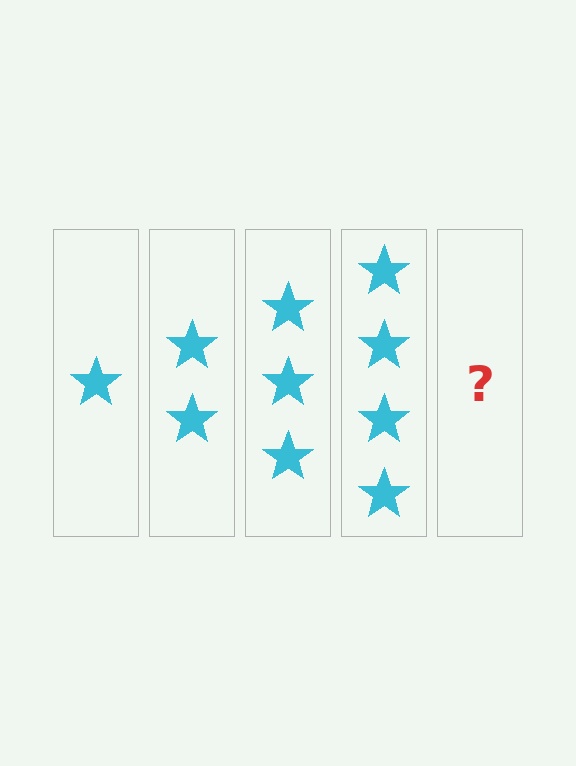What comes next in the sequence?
The next element should be 5 stars.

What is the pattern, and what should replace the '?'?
The pattern is that each step adds one more star. The '?' should be 5 stars.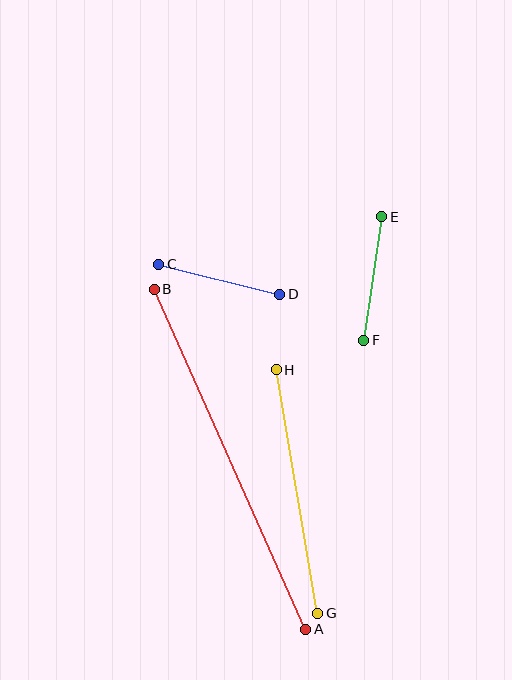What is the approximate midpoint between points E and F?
The midpoint is at approximately (373, 279) pixels.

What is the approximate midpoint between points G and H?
The midpoint is at approximately (297, 492) pixels.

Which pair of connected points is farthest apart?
Points A and B are farthest apart.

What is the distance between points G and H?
The distance is approximately 247 pixels.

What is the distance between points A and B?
The distance is approximately 372 pixels.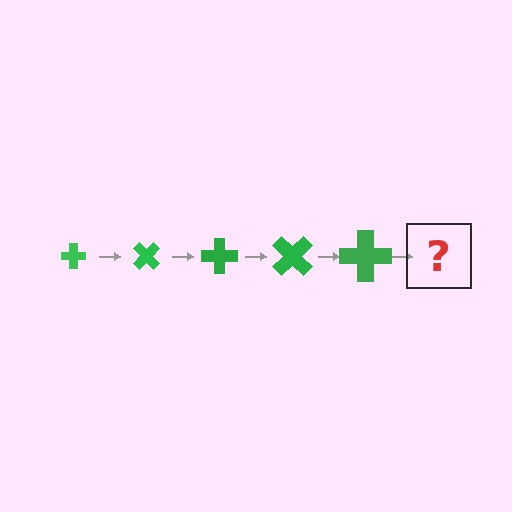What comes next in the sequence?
The next element should be a cross, larger than the previous one and rotated 225 degrees from the start.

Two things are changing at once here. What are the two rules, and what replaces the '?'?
The two rules are that the cross grows larger each step and it rotates 45 degrees each step. The '?' should be a cross, larger than the previous one and rotated 225 degrees from the start.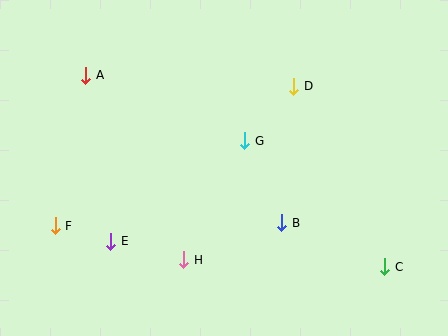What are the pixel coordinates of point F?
Point F is at (55, 226).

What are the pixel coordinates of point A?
Point A is at (86, 75).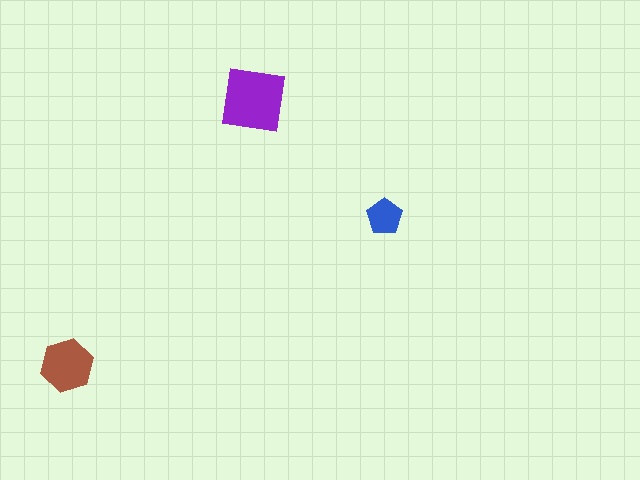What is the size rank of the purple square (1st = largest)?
1st.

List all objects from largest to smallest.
The purple square, the brown hexagon, the blue pentagon.